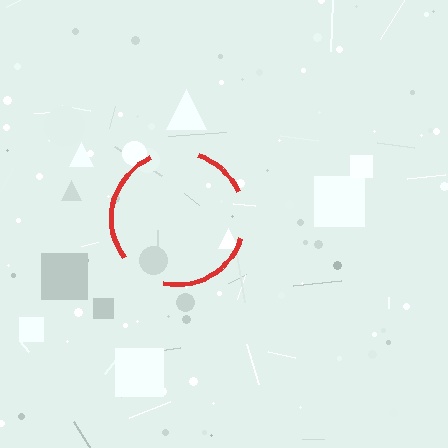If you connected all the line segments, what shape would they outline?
They would outline a circle.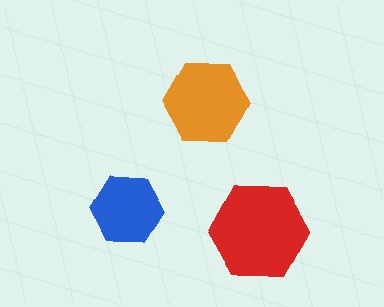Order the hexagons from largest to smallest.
the red one, the orange one, the blue one.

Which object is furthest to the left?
The blue hexagon is leftmost.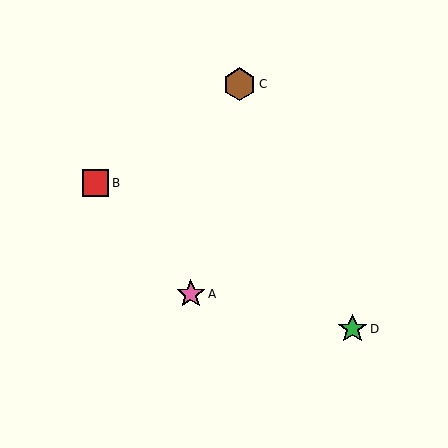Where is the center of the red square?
The center of the red square is at (95, 183).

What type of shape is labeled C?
Shape C is a brown hexagon.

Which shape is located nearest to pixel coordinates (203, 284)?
The pink star (labeled A) at (191, 294) is nearest to that location.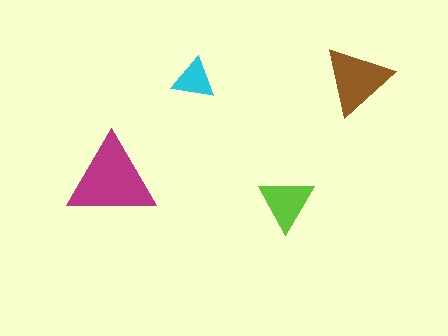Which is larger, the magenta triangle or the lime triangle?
The magenta one.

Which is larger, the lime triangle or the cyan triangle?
The lime one.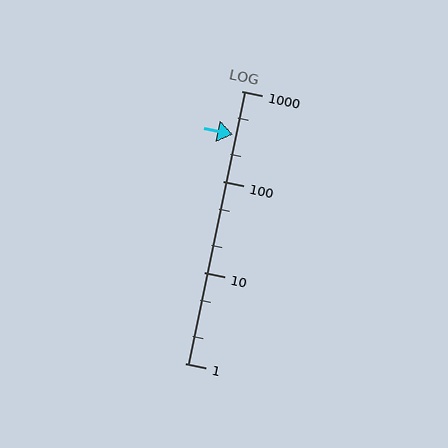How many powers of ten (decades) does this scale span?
The scale spans 3 decades, from 1 to 1000.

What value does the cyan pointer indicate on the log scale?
The pointer indicates approximately 330.